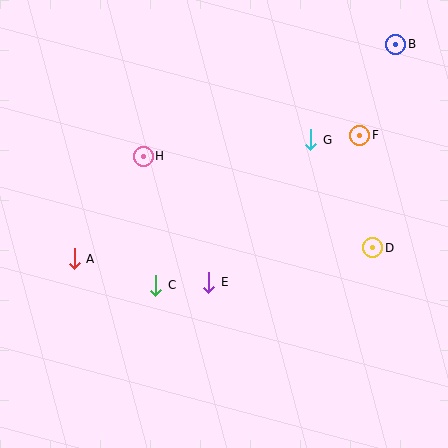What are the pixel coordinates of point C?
Point C is at (156, 285).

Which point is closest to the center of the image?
Point E at (209, 282) is closest to the center.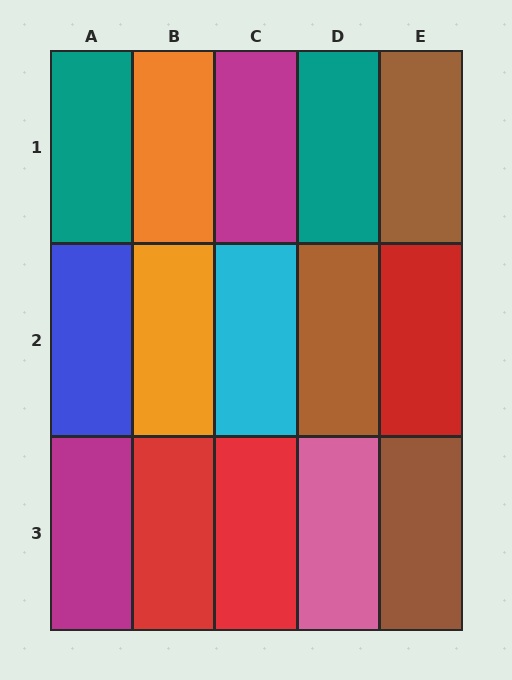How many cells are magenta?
2 cells are magenta.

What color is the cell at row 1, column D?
Teal.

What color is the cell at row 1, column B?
Orange.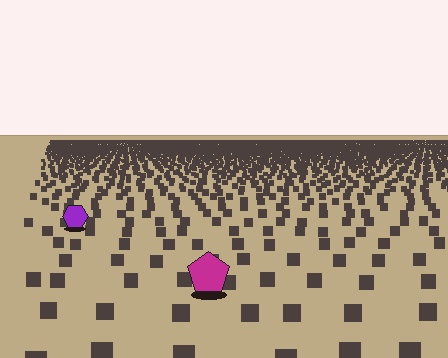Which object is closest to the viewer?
The magenta pentagon is closest. The texture marks near it are larger and more spread out.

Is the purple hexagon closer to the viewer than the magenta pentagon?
No. The magenta pentagon is closer — you can tell from the texture gradient: the ground texture is coarser near it.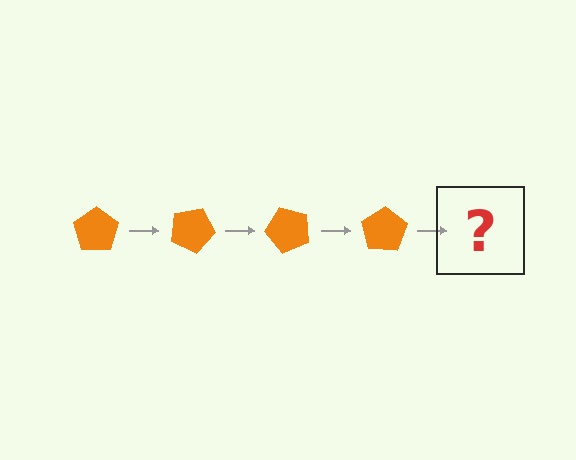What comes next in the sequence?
The next element should be an orange pentagon rotated 100 degrees.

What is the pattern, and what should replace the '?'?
The pattern is that the pentagon rotates 25 degrees each step. The '?' should be an orange pentagon rotated 100 degrees.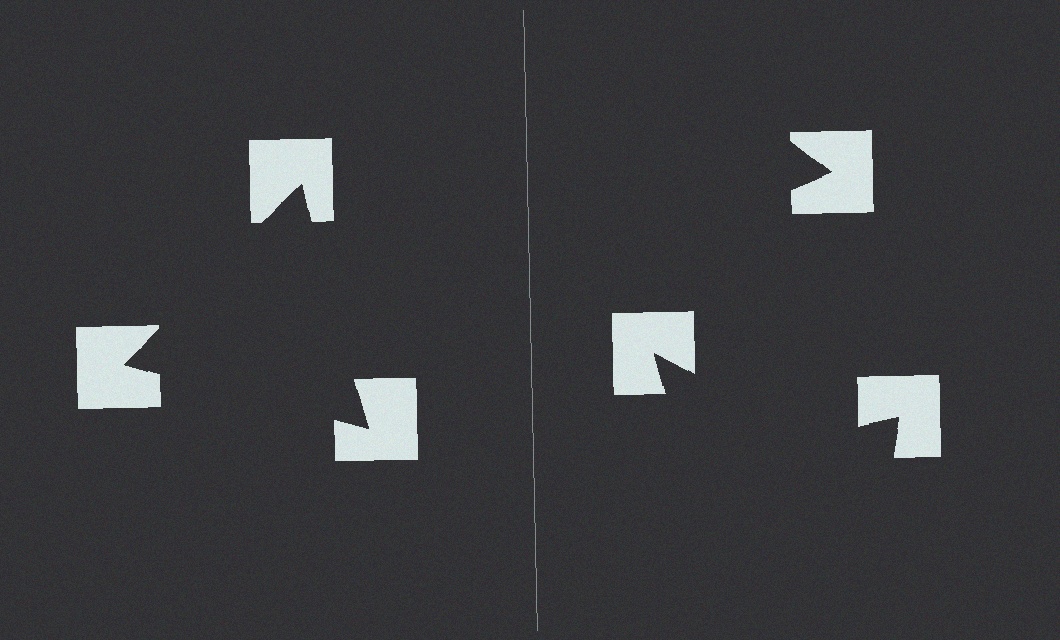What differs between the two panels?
The notched squares are positioned identically on both sides; only the wedge orientations differ. On the left they align to a triangle; on the right they are misaligned.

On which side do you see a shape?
An illusory triangle appears on the left side. On the right side the wedge cuts are rotated, so no coherent shape forms.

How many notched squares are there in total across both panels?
6 — 3 on each side.